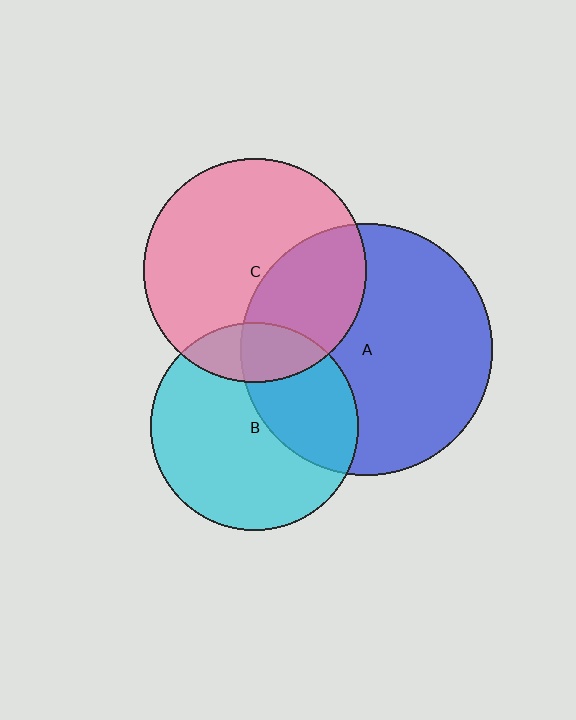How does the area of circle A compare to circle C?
Approximately 1.3 times.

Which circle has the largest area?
Circle A (blue).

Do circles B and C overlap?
Yes.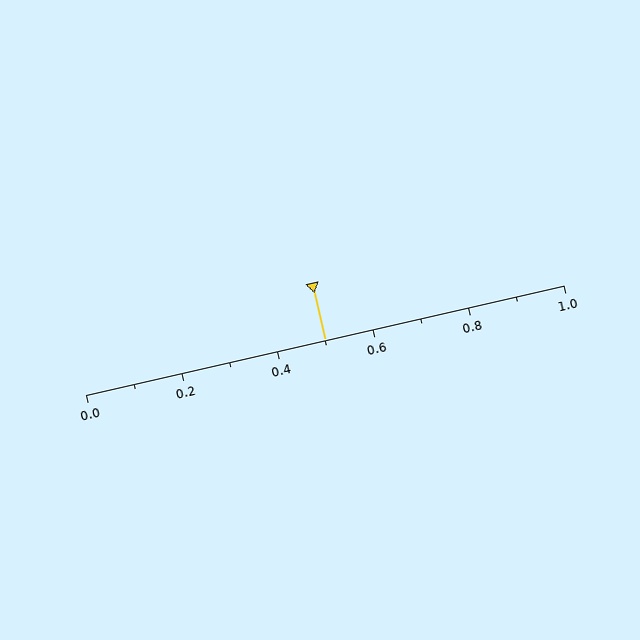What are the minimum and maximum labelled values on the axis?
The axis runs from 0.0 to 1.0.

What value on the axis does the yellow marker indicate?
The marker indicates approximately 0.5.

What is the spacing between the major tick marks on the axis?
The major ticks are spaced 0.2 apart.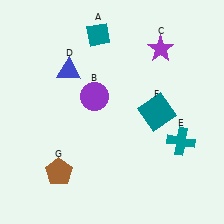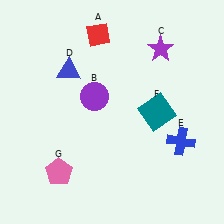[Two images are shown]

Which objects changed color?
A changed from teal to red. E changed from teal to blue. G changed from brown to pink.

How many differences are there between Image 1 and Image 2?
There are 3 differences between the two images.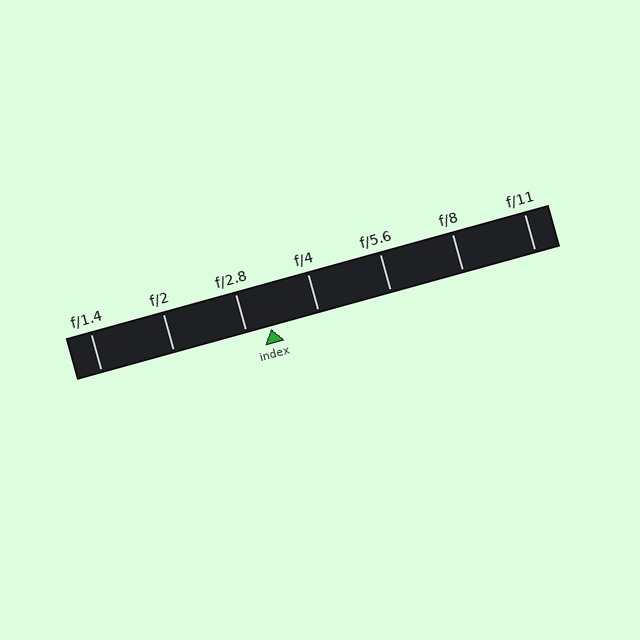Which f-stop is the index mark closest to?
The index mark is closest to f/2.8.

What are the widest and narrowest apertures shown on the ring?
The widest aperture shown is f/1.4 and the narrowest is f/11.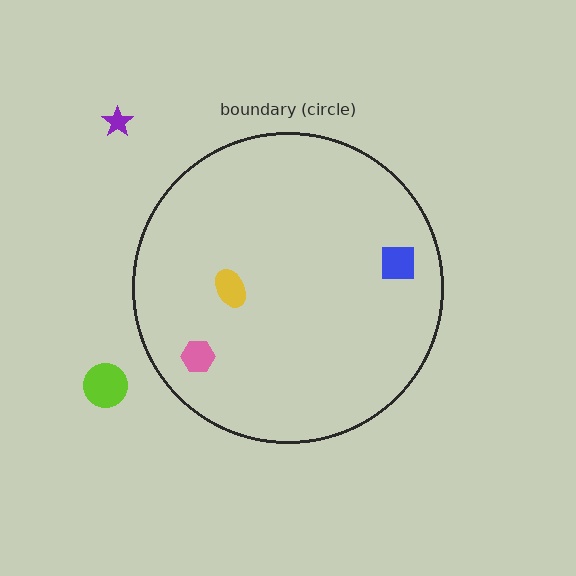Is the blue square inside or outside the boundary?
Inside.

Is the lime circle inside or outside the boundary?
Outside.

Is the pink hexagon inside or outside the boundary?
Inside.